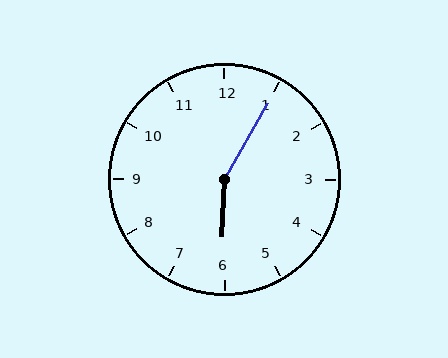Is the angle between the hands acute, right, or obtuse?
It is obtuse.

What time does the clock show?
6:05.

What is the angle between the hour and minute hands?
Approximately 152 degrees.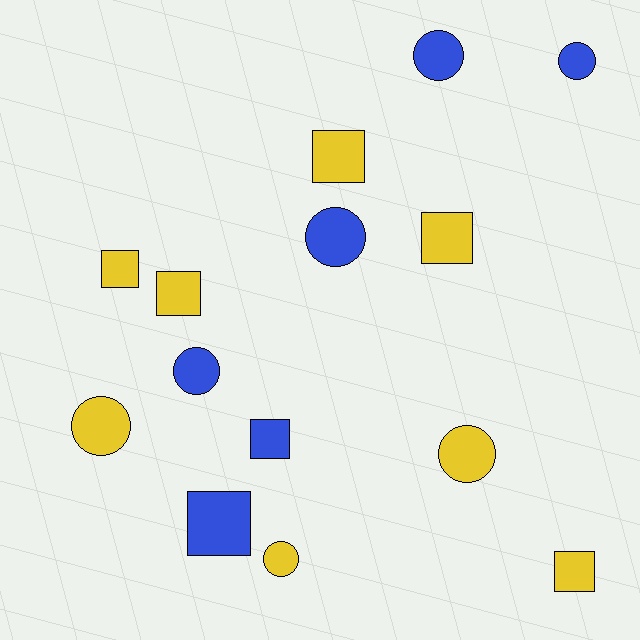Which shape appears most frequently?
Circle, with 7 objects.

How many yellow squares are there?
There are 5 yellow squares.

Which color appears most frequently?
Yellow, with 8 objects.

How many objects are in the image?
There are 14 objects.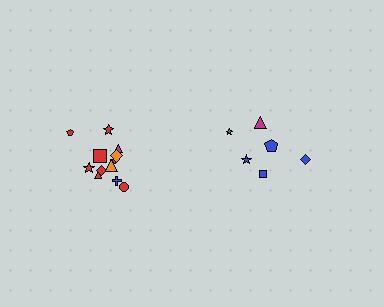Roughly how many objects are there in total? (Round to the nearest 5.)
Roughly 20 objects in total.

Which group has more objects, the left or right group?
The left group.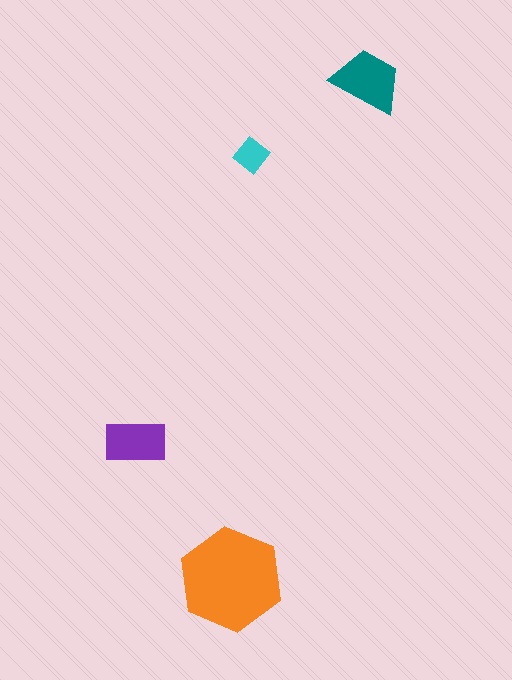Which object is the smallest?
The cyan diamond.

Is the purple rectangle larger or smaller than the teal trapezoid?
Smaller.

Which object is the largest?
The orange hexagon.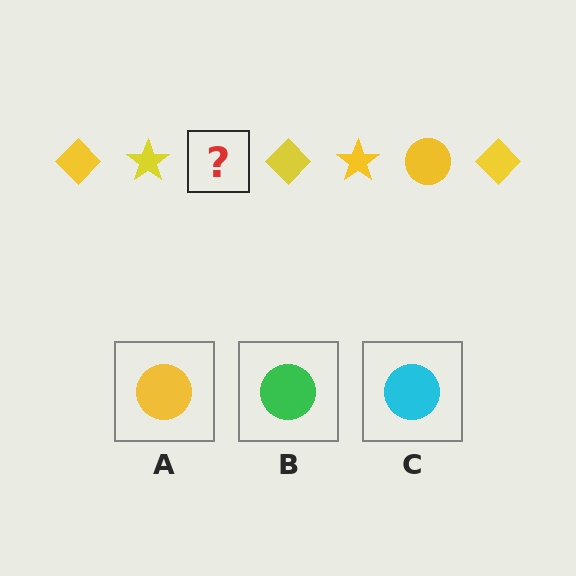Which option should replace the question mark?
Option A.